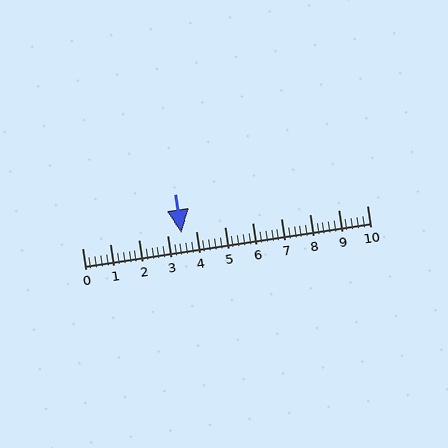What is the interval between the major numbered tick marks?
The major tick marks are spaced 1 units apart.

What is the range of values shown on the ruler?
The ruler shows values from 0 to 10.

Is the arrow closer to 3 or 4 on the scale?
The arrow is closer to 4.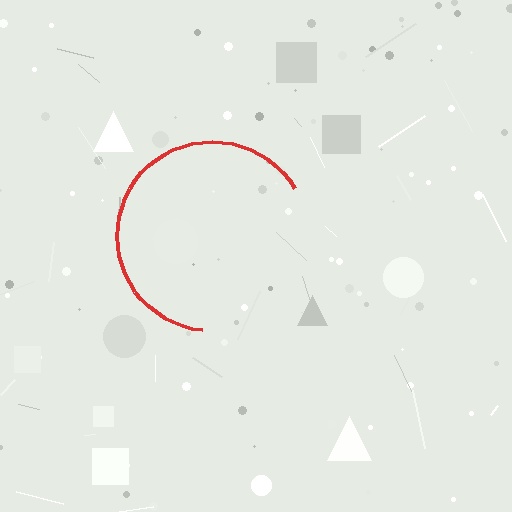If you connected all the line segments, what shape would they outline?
They would outline a circle.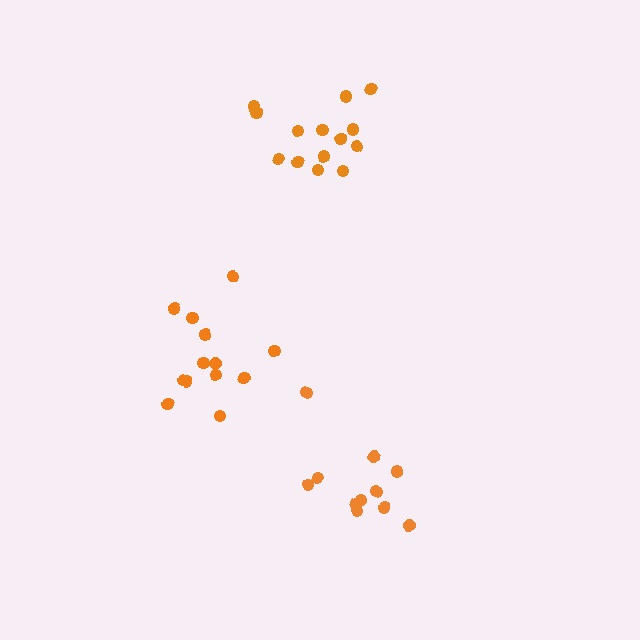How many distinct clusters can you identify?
There are 3 distinct clusters.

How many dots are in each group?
Group 1: 14 dots, Group 2: 11 dots, Group 3: 13 dots (38 total).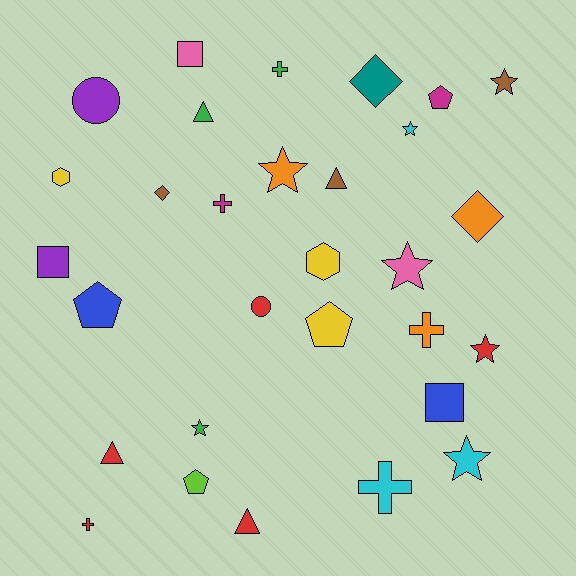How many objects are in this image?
There are 30 objects.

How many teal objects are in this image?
There is 1 teal object.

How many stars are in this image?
There are 7 stars.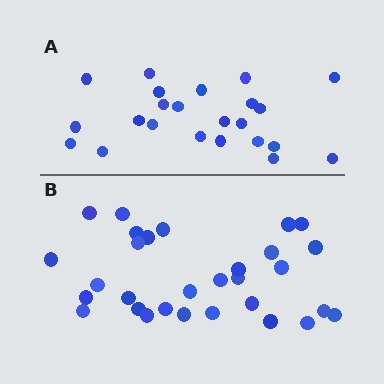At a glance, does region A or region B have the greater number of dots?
Region B (the bottom region) has more dots.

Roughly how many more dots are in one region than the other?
Region B has roughly 8 or so more dots than region A.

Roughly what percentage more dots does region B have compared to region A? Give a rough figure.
About 30% more.